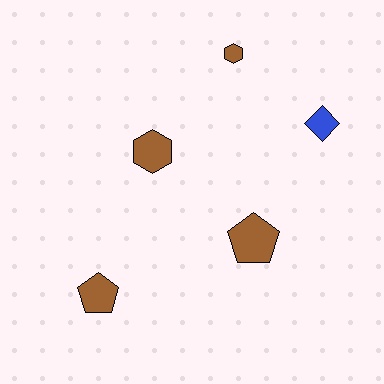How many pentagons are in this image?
There are 2 pentagons.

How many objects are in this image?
There are 5 objects.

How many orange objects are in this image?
There are no orange objects.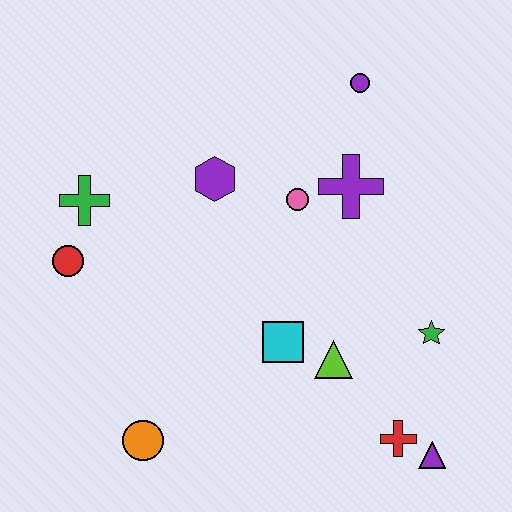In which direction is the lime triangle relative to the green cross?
The lime triangle is to the right of the green cross.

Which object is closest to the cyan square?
The lime triangle is closest to the cyan square.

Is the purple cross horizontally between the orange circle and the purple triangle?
Yes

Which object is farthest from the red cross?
The green cross is farthest from the red cross.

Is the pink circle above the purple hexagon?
No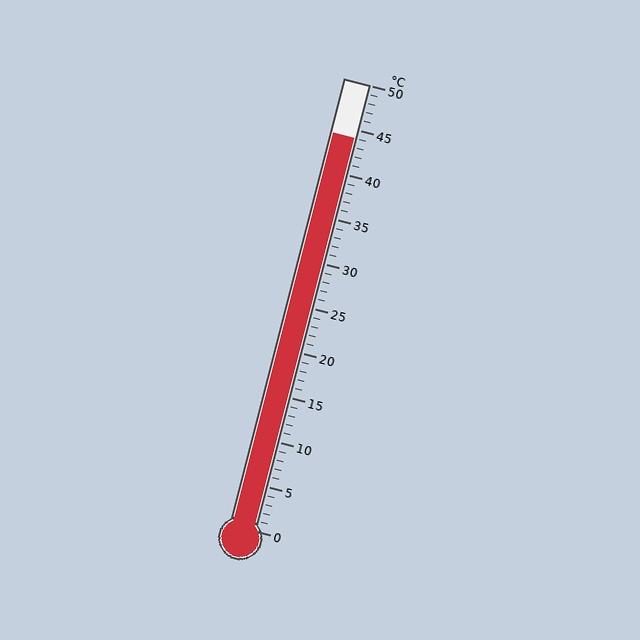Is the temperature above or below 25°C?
The temperature is above 25°C.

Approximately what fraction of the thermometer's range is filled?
The thermometer is filled to approximately 90% of its range.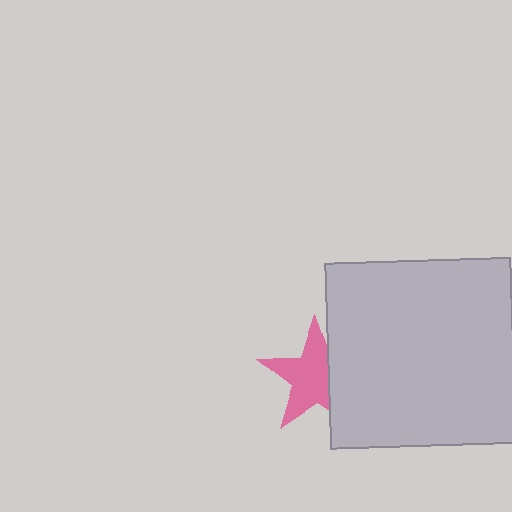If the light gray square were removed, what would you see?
You would see the complete pink star.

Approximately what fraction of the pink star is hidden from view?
Roughly 32% of the pink star is hidden behind the light gray square.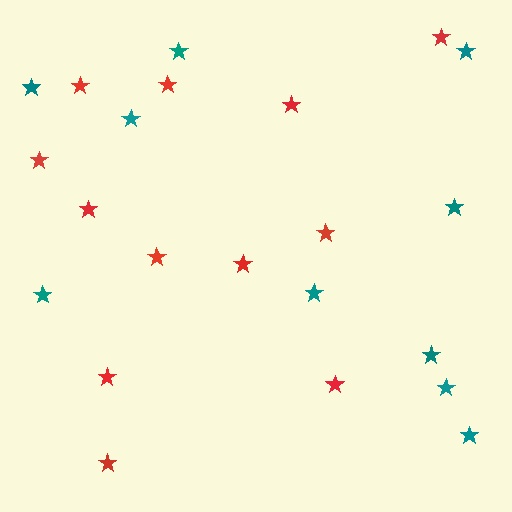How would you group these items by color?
There are 2 groups: one group of teal stars (10) and one group of red stars (12).